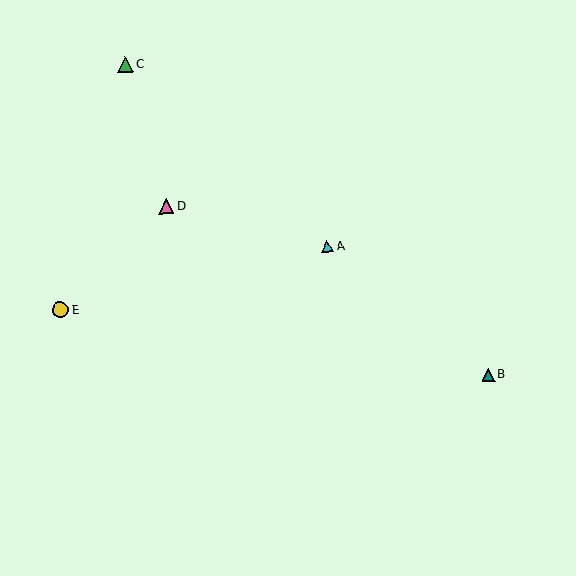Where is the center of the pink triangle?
The center of the pink triangle is at (166, 206).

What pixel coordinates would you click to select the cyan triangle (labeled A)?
Click at (327, 246) to select the cyan triangle A.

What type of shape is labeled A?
Shape A is a cyan triangle.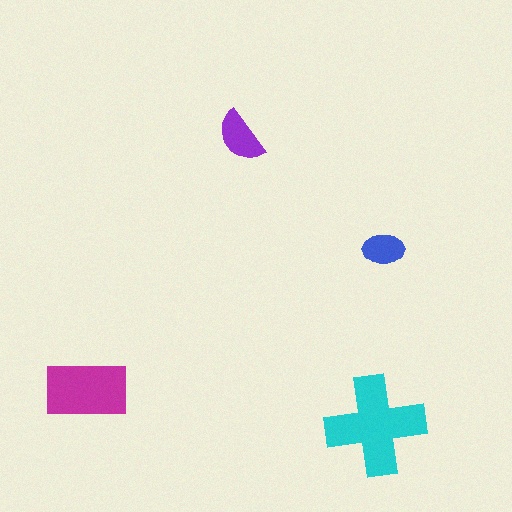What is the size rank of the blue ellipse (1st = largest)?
4th.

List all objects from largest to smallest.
The cyan cross, the magenta rectangle, the purple semicircle, the blue ellipse.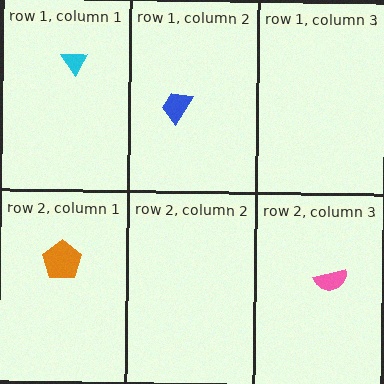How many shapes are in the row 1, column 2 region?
1.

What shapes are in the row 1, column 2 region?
The blue trapezoid.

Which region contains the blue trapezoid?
The row 1, column 2 region.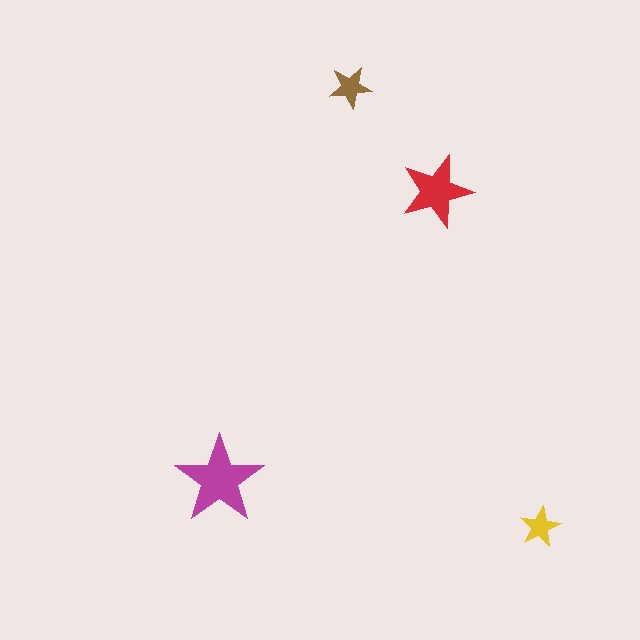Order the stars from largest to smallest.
the magenta one, the red one, the brown one, the yellow one.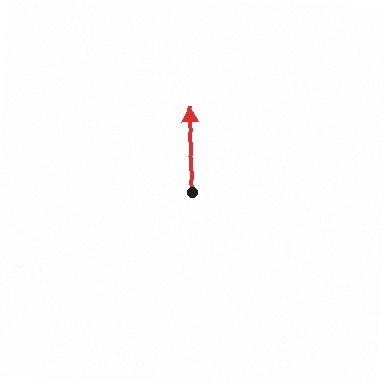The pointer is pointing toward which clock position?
Roughly 12 o'clock.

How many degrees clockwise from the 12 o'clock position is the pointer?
Approximately 356 degrees.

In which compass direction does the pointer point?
North.